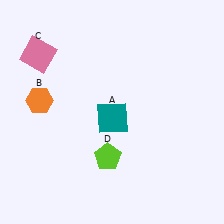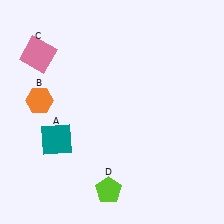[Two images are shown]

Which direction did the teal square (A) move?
The teal square (A) moved left.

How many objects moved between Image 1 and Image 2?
2 objects moved between the two images.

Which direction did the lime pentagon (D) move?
The lime pentagon (D) moved down.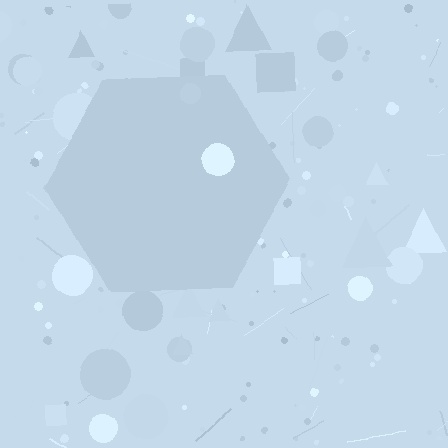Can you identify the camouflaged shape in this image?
The camouflaged shape is a hexagon.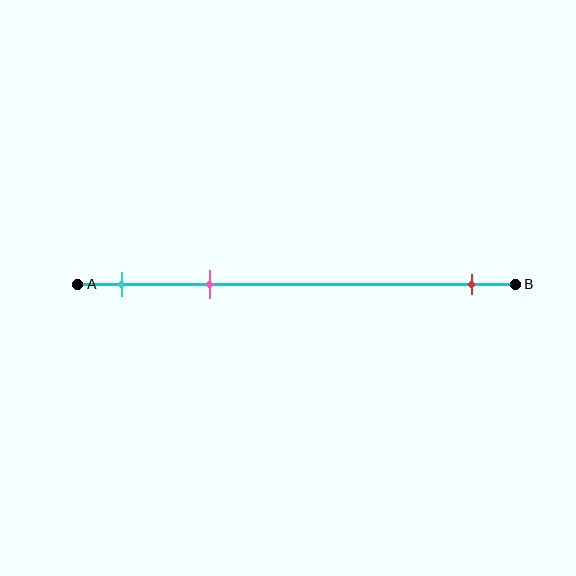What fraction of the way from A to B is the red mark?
The red mark is approximately 90% (0.9) of the way from A to B.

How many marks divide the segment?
There are 3 marks dividing the segment.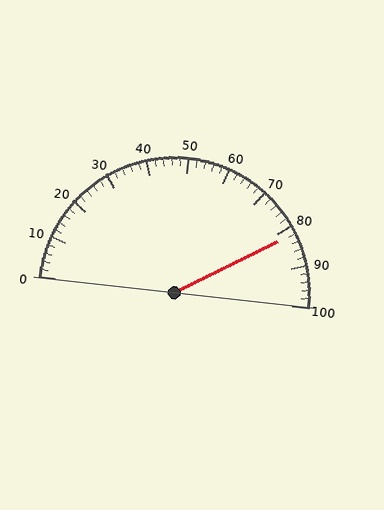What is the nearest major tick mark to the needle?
The nearest major tick mark is 80.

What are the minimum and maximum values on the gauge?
The gauge ranges from 0 to 100.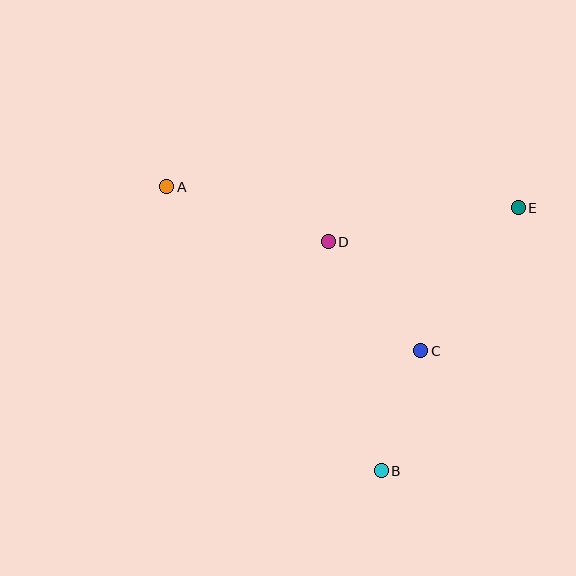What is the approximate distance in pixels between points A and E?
The distance between A and E is approximately 352 pixels.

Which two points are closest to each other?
Points B and C are closest to each other.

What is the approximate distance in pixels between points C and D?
The distance between C and D is approximately 143 pixels.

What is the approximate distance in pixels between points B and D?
The distance between B and D is approximately 235 pixels.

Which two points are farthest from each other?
Points A and B are farthest from each other.